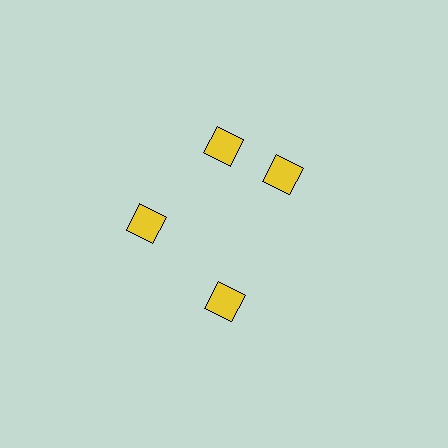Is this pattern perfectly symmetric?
No. The 4 yellow diamonds are arranged in a ring, but one element near the 3 o'clock position is rotated out of alignment along the ring, breaking the 4-fold rotational symmetry.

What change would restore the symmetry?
The symmetry would be restored by rotating it back into even spacing with its neighbors so that all 4 diamonds sit at equal angles and equal distance from the center.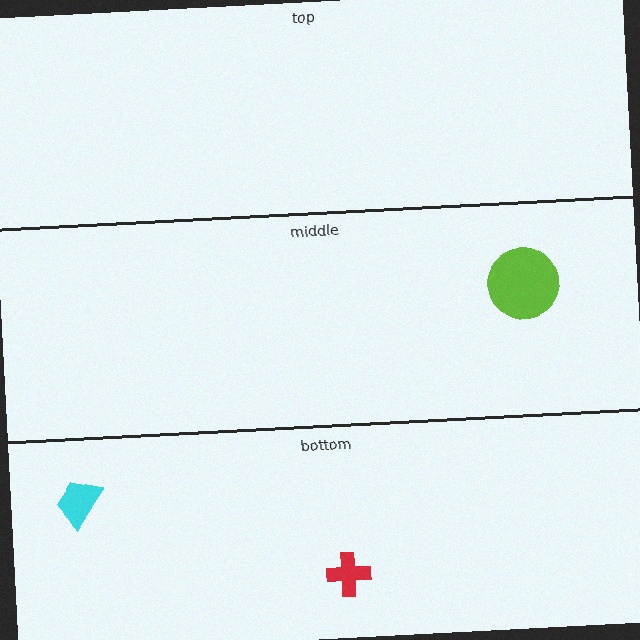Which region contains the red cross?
The bottom region.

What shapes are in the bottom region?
The red cross, the cyan trapezoid.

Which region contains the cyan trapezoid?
The bottom region.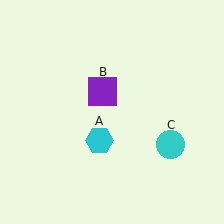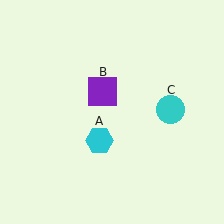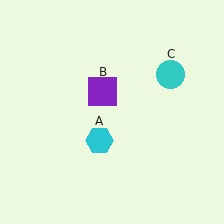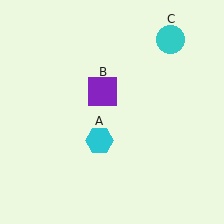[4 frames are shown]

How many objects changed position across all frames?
1 object changed position: cyan circle (object C).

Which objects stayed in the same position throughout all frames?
Cyan hexagon (object A) and purple square (object B) remained stationary.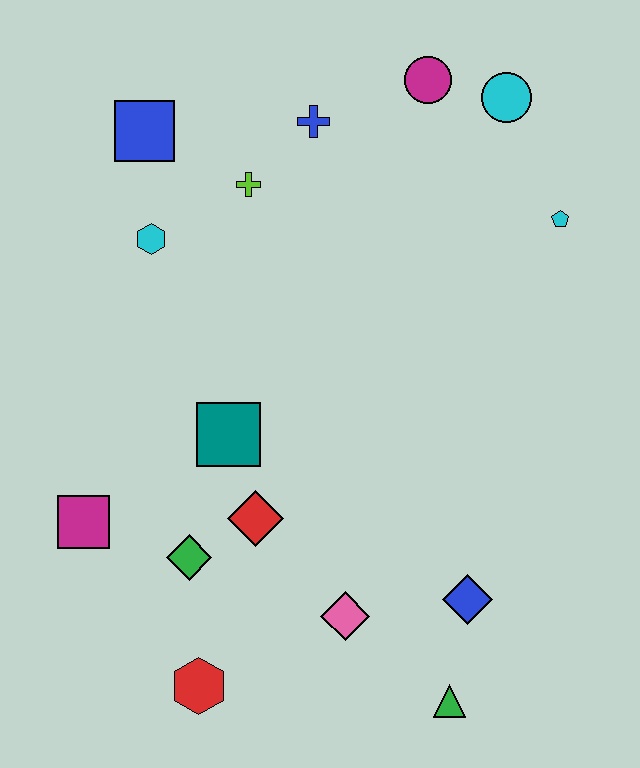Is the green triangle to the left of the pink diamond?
No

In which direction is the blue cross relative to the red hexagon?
The blue cross is above the red hexagon.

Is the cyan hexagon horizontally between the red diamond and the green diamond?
No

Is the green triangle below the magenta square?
Yes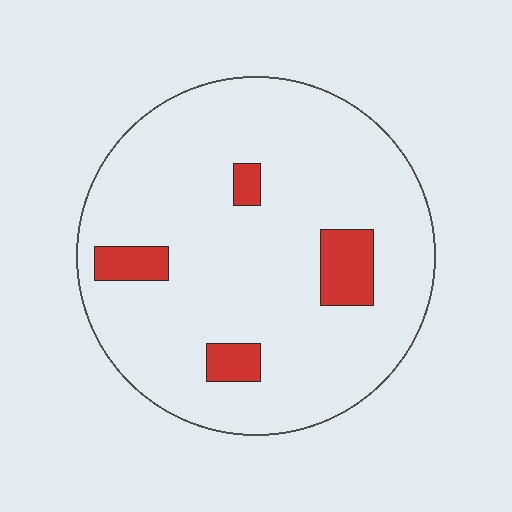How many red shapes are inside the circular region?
4.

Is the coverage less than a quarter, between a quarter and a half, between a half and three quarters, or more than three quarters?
Less than a quarter.